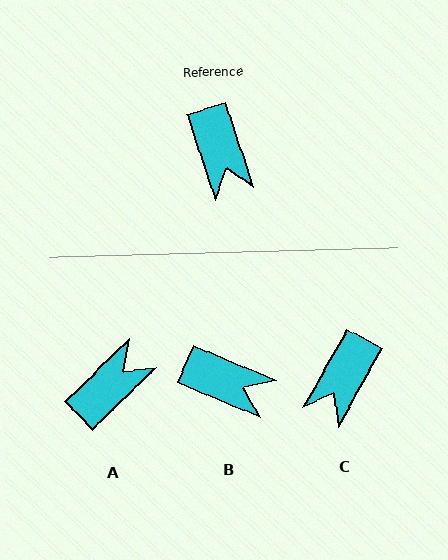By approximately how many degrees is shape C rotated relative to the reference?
Approximately 48 degrees clockwise.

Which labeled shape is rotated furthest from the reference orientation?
A, about 116 degrees away.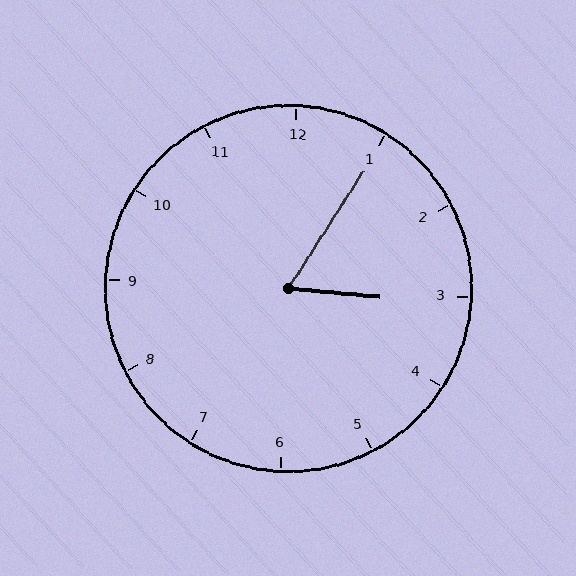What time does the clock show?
3:05.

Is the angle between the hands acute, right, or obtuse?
It is acute.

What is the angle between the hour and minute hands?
Approximately 62 degrees.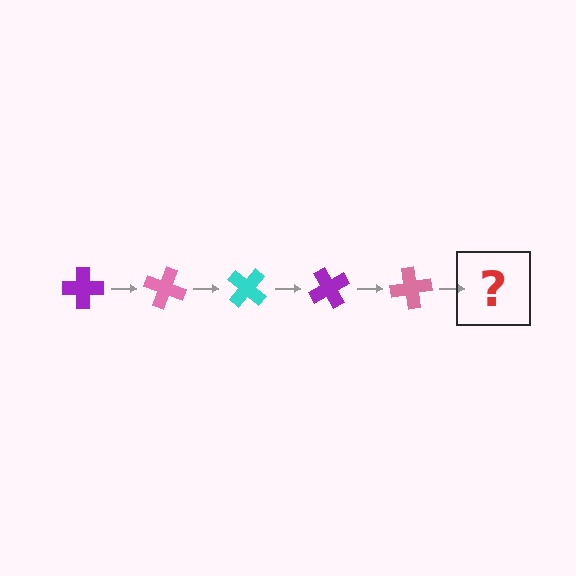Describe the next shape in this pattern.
It should be a cyan cross, rotated 100 degrees from the start.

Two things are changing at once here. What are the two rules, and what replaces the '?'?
The two rules are that it rotates 20 degrees each step and the color cycles through purple, pink, and cyan. The '?' should be a cyan cross, rotated 100 degrees from the start.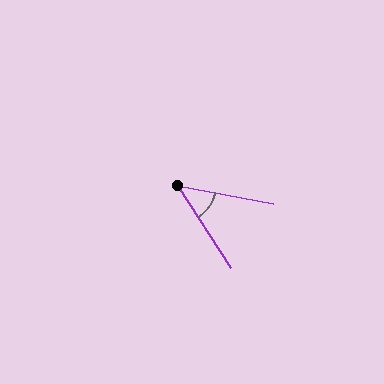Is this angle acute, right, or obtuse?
It is acute.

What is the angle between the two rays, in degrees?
Approximately 47 degrees.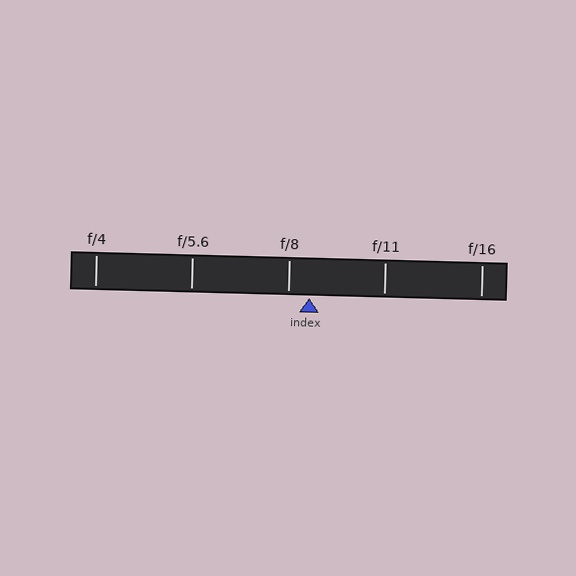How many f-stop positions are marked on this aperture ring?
There are 5 f-stop positions marked.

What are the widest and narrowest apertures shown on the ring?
The widest aperture shown is f/4 and the narrowest is f/16.